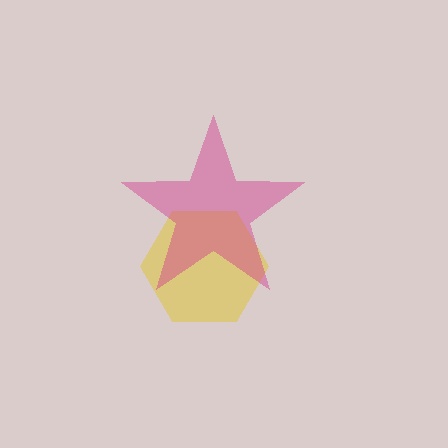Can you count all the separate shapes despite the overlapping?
Yes, there are 2 separate shapes.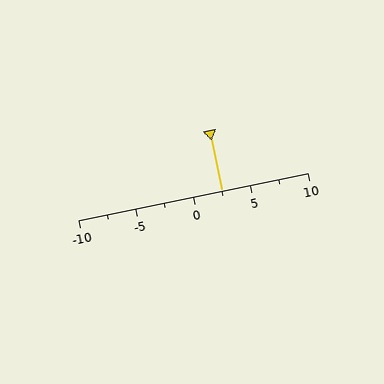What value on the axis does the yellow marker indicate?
The marker indicates approximately 2.5.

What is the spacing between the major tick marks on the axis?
The major ticks are spaced 5 apart.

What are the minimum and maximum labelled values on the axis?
The axis runs from -10 to 10.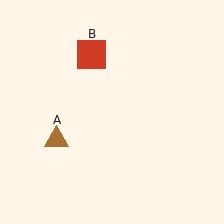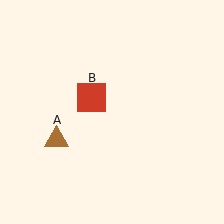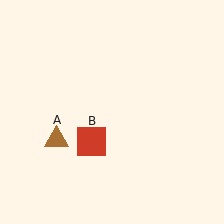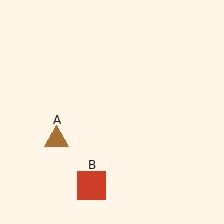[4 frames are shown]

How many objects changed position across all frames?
1 object changed position: red square (object B).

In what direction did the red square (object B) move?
The red square (object B) moved down.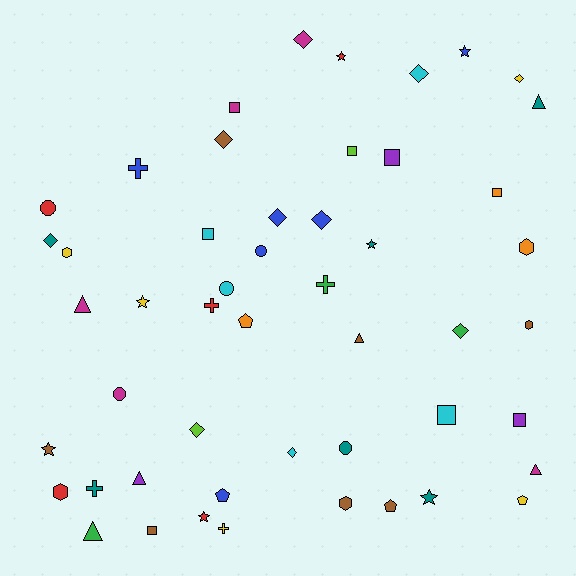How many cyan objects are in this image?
There are 5 cyan objects.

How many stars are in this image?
There are 7 stars.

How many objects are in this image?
There are 50 objects.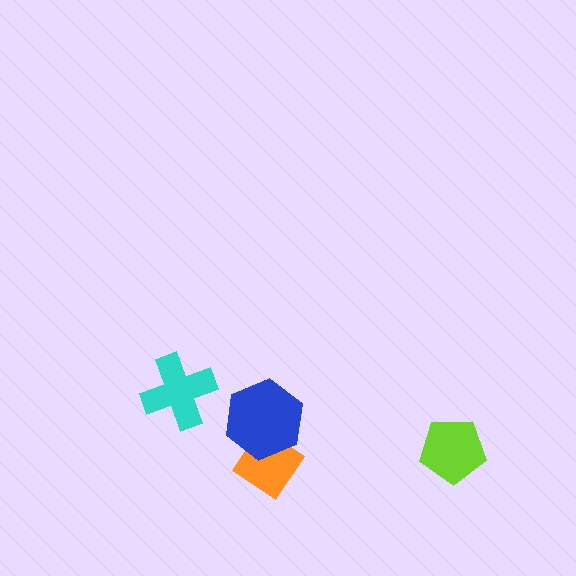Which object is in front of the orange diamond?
The blue hexagon is in front of the orange diamond.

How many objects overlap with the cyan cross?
0 objects overlap with the cyan cross.